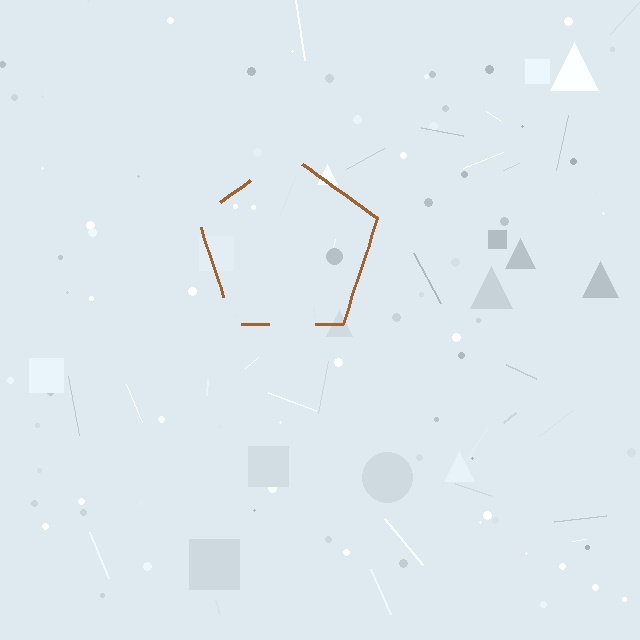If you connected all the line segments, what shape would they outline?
They would outline a pentagon.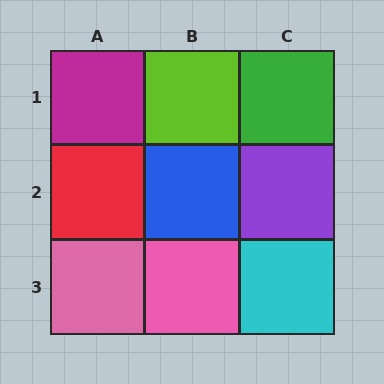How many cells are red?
1 cell is red.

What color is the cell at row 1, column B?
Lime.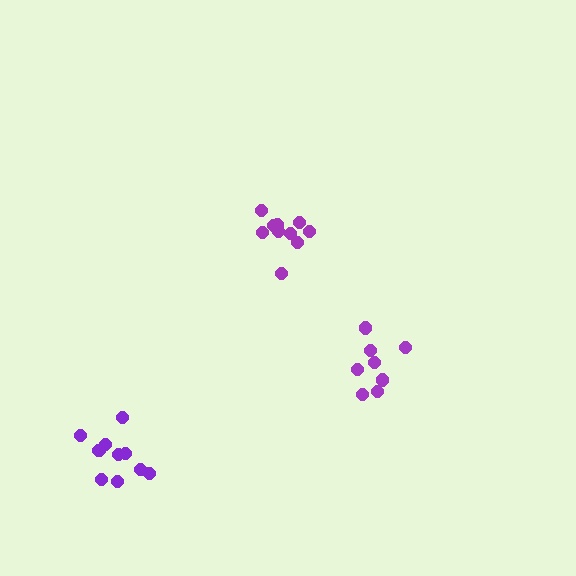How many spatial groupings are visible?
There are 3 spatial groupings.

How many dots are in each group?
Group 1: 10 dots, Group 2: 10 dots, Group 3: 8 dots (28 total).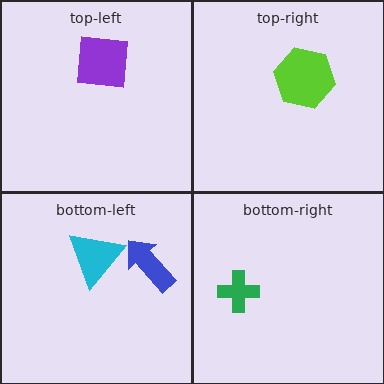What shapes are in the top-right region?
The lime hexagon.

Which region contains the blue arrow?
The bottom-left region.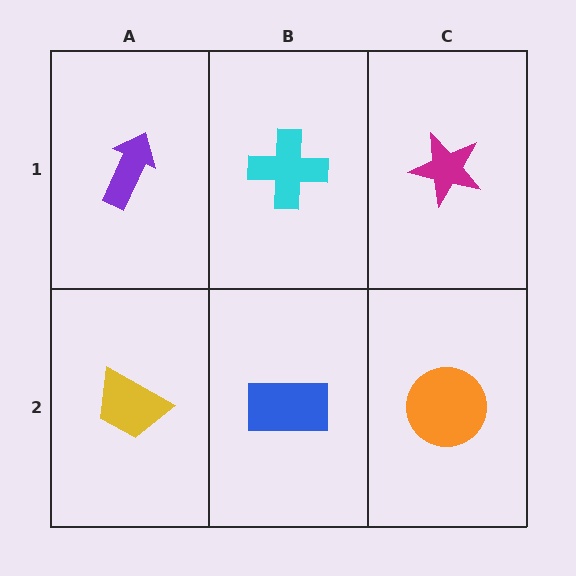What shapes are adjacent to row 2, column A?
A purple arrow (row 1, column A), a blue rectangle (row 2, column B).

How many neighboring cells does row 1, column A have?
2.